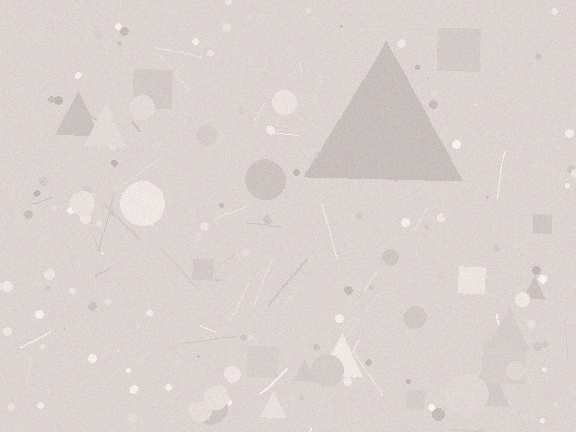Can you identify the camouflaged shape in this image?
The camouflaged shape is a triangle.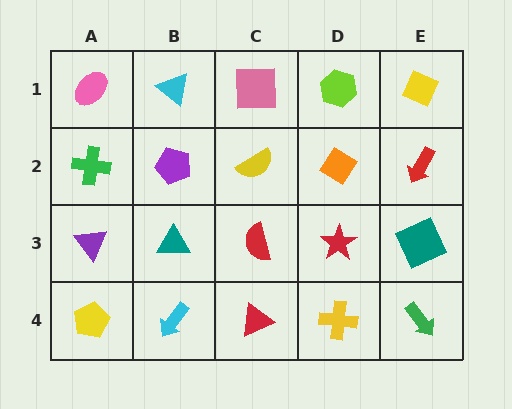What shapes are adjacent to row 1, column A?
A green cross (row 2, column A), a cyan triangle (row 1, column B).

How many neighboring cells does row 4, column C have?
3.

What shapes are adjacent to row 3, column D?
An orange diamond (row 2, column D), a yellow cross (row 4, column D), a red semicircle (row 3, column C), a teal square (row 3, column E).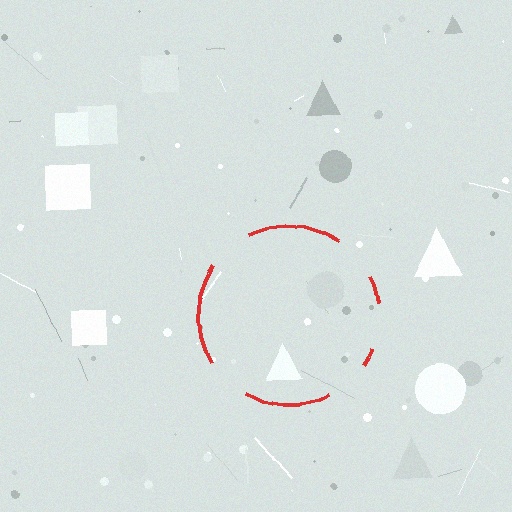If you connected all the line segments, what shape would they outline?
They would outline a circle.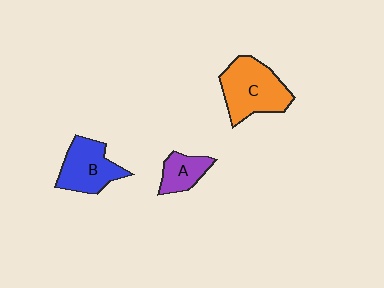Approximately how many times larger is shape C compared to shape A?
Approximately 2.1 times.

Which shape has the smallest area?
Shape A (purple).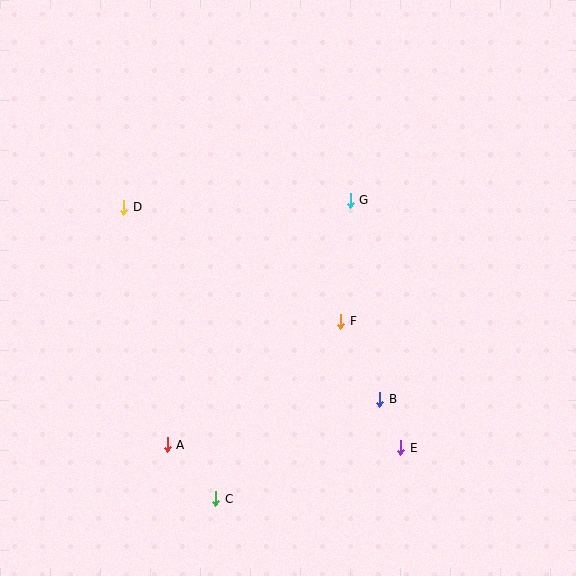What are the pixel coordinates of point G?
Point G is at (350, 200).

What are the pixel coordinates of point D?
Point D is at (124, 207).